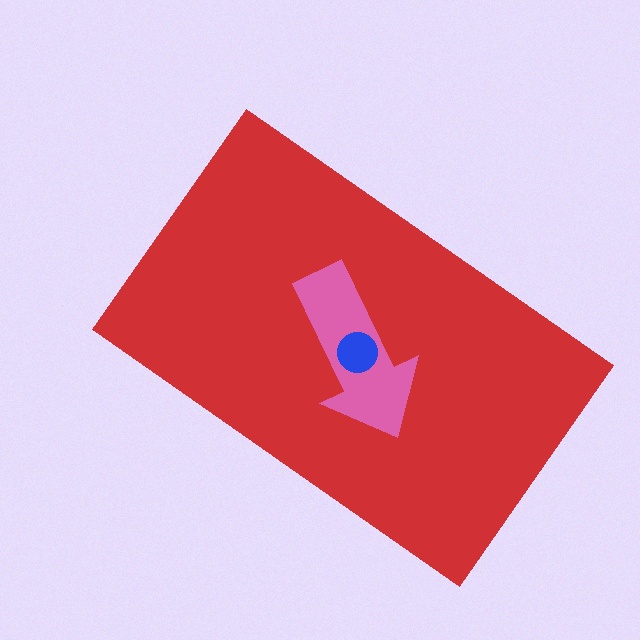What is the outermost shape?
The red rectangle.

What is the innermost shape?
The blue circle.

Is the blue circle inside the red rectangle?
Yes.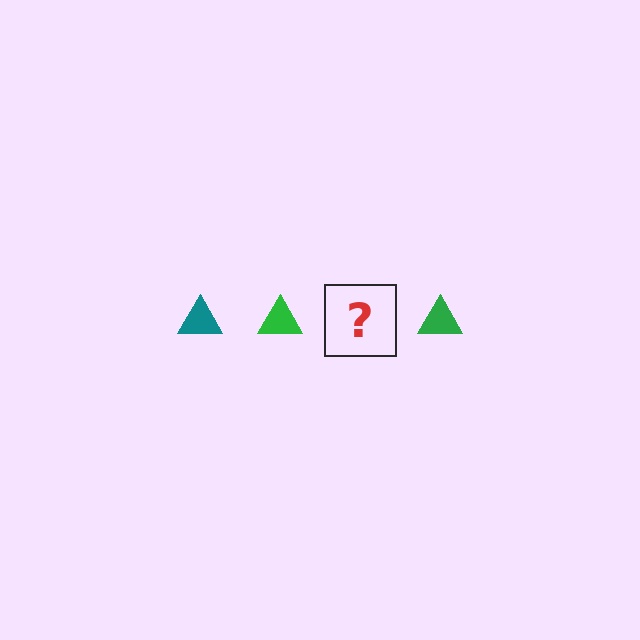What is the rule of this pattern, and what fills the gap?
The rule is that the pattern cycles through teal, green triangles. The gap should be filled with a teal triangle.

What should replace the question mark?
The question mark should be replaced with a teal triangle.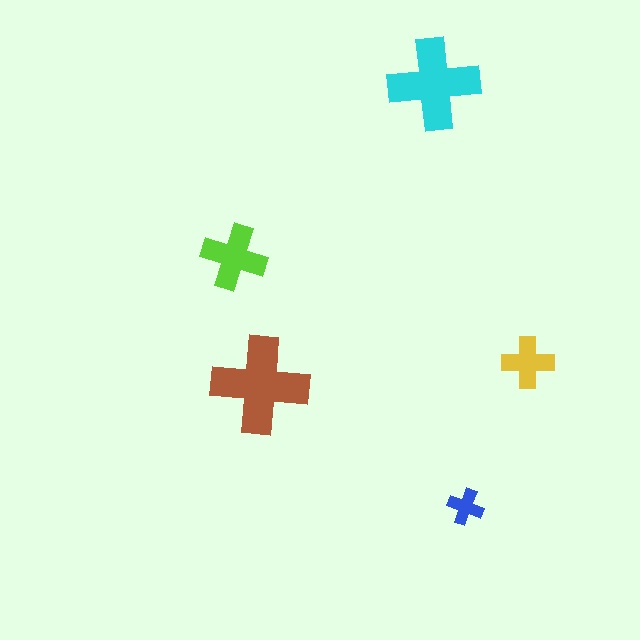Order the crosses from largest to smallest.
the brown one, the cyan one, the lime one, the yellow one, the blue one.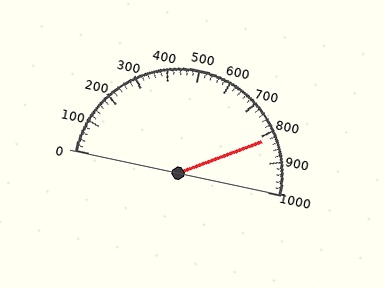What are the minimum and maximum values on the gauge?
The gauge ranges from 0 to 1000.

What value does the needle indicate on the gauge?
The needle indicates approximately 820.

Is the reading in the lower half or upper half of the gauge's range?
The reading is in the upper half of the range (0 to 1000).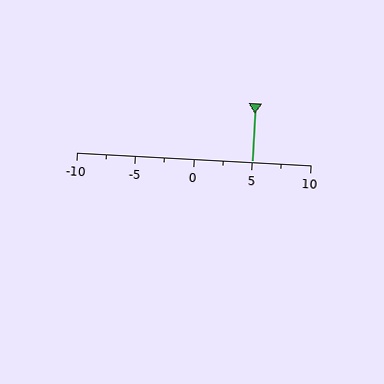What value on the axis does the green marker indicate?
The marker indicates approximately 5.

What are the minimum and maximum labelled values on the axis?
The axis runs from -10 to 10.